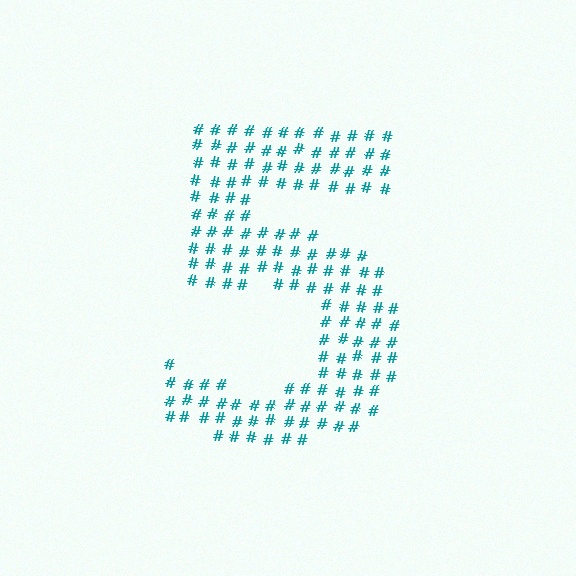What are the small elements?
The small elements are hash symbols.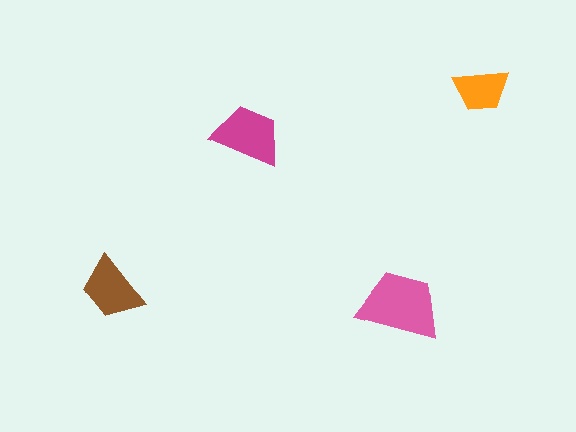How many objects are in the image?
There are 4 objects in the image.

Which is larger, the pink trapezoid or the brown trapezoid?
The pink one.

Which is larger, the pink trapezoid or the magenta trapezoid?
The pink one.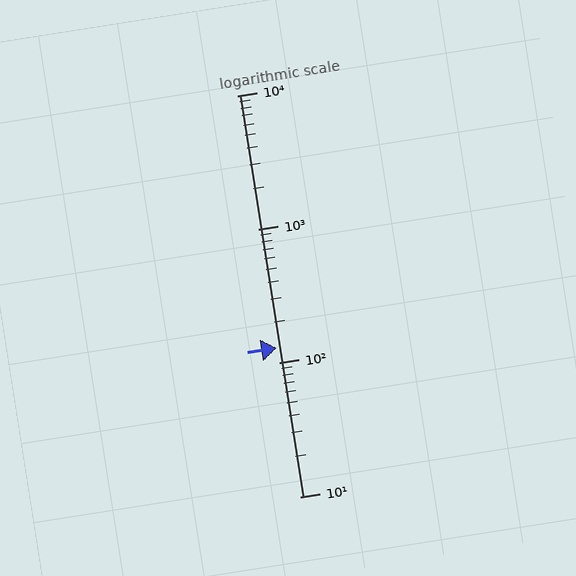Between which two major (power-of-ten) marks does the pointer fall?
The pointer is between 100 and 1000.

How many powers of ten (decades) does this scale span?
The scale spans 3 decades, from 10 to 10000.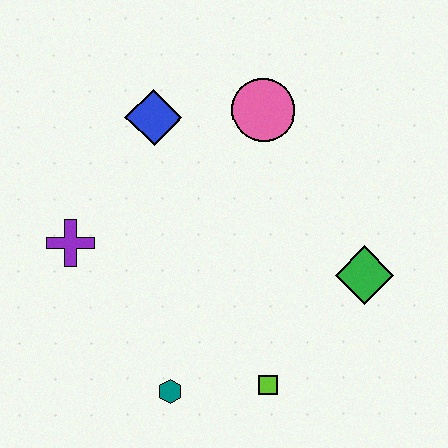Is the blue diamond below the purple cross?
No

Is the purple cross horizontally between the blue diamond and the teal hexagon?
No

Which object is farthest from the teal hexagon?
The pink circle is farthest from the teal hexagon.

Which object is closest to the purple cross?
The blue diamond is closest to the purple cross.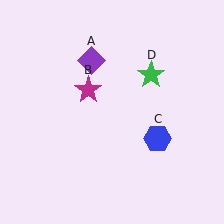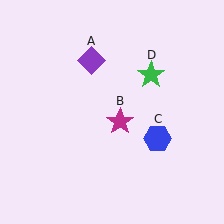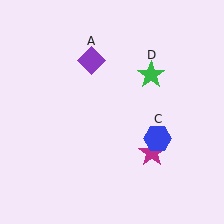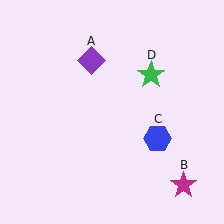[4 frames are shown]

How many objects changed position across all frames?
1 object changed position: magenta star (object B).